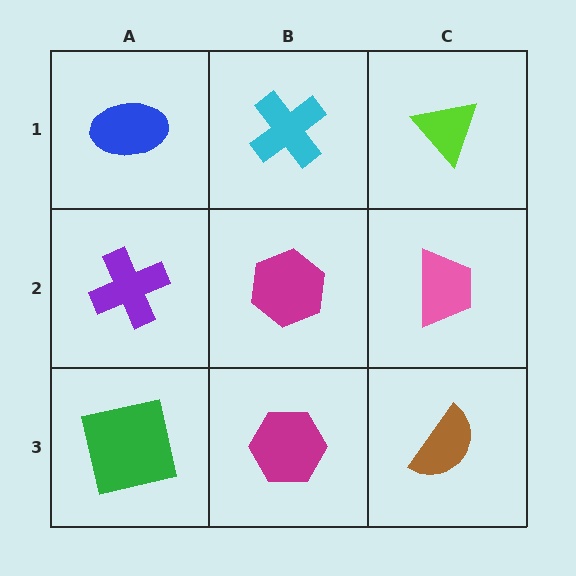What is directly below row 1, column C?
A pink trapezoid.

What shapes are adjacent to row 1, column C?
A pink trapezoid (row 2, column C), a cyan cross (row 1, column B).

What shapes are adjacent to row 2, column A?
A blue ellipse (row 1, column A), a green square (row 3, column A), a magenta hexagon (row 2, column B).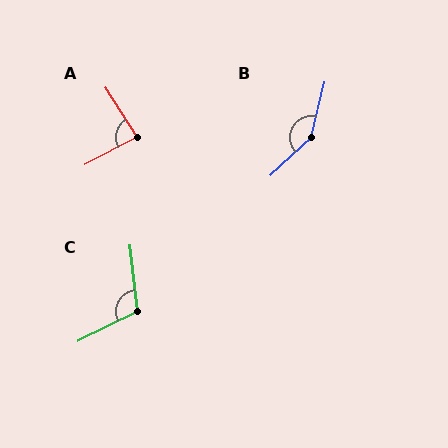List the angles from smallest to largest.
A (85°), C (110°), B (146°).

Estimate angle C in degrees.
Approximately 110 degrees.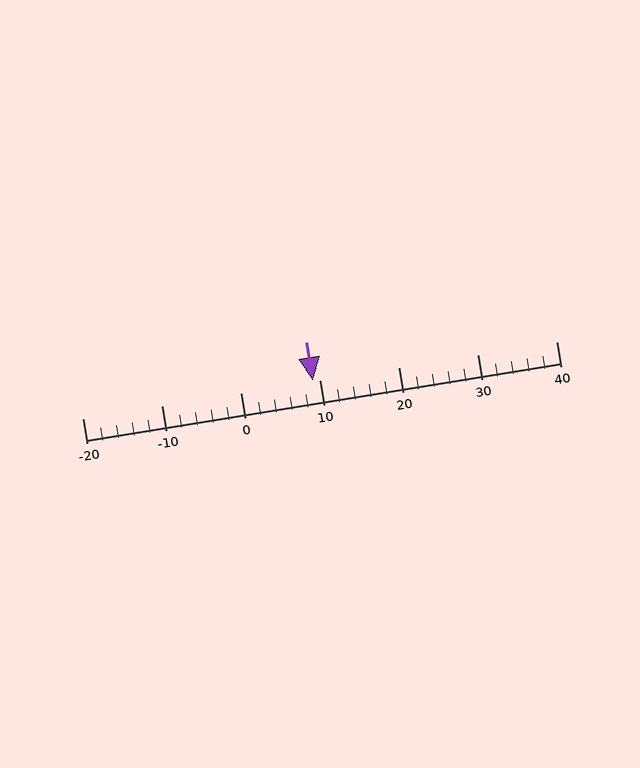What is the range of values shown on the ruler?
The ruler shows values from -20 to 40.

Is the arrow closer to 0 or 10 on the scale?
The arrow is closer to 10.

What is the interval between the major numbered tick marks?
The major tick marks are spaced 10 units apart.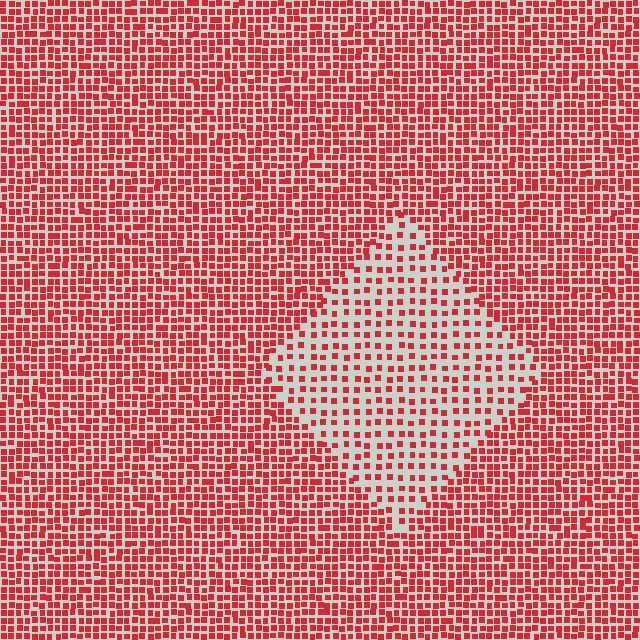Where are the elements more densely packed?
The elements are more densely packed outside the diamond boundary.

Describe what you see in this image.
The image contains small red elements arranged at two different densities. A diamond-shaped region is visible where the elements are less densely packed than the surrounding area.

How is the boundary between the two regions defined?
The boundary is defined by a change in element density (approximately 2.0x ratio). All elements are the same color, size, and shape.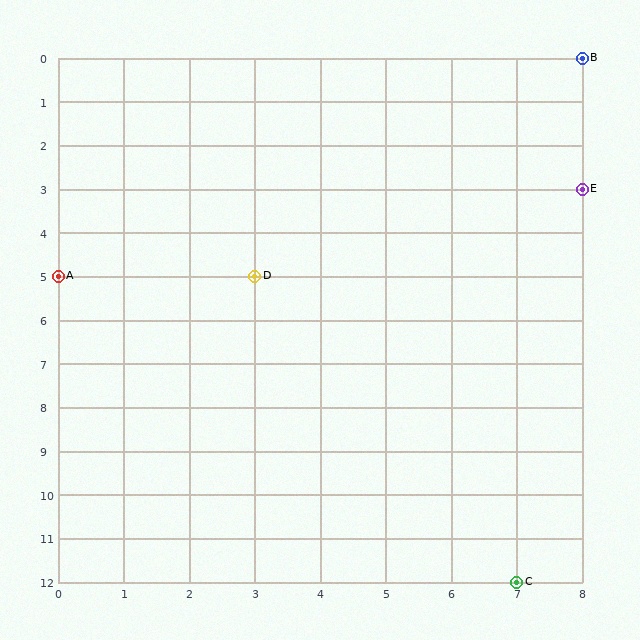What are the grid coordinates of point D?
Point D is at grid coordinates (3, 5).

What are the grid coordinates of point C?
Point C is at grid coordinates (7, 12).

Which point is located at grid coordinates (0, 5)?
Point A is at (0, 5).